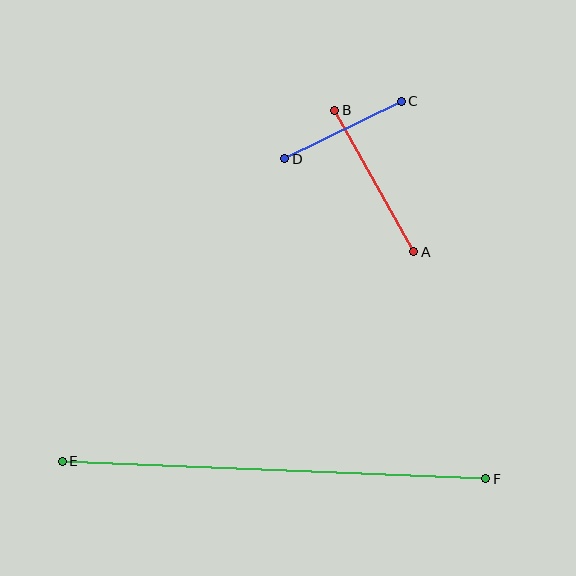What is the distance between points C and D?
The distance is approximately 130 pixels.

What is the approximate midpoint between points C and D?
The midpoint is at approximately (343, 130) pixels.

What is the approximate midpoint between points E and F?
The midpoint is at approximately (274, 470) pixels.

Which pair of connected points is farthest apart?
Points E and F are farthest apart.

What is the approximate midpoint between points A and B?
The midpoint is at approximately (374, 181) pixels.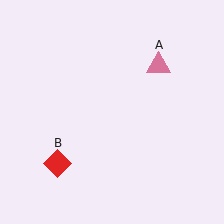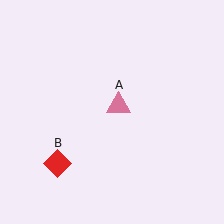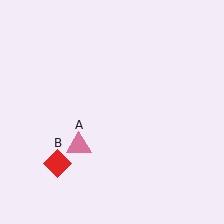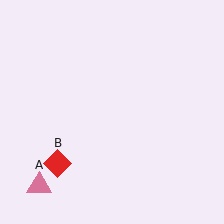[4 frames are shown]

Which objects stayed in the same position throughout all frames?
Red diamond (object B) remained stationary.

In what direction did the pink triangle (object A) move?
The pink triangle (object A) moved down and to the left.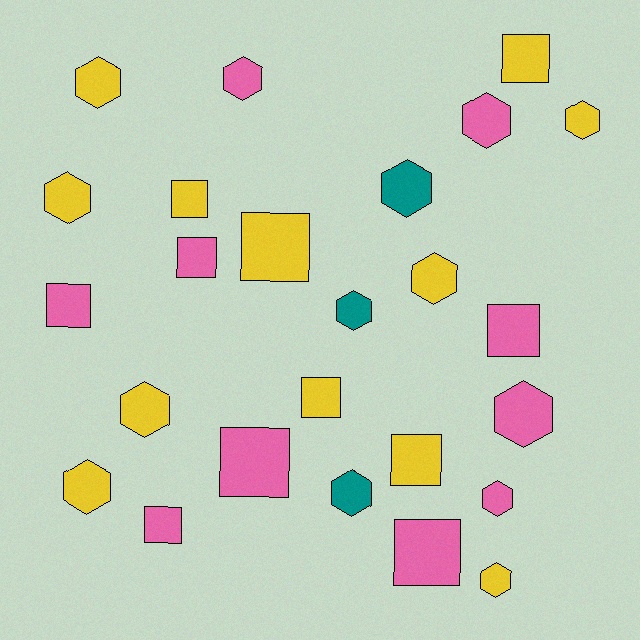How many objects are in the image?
There are 25 objects.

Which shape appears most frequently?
Hexagon, with 14 objects.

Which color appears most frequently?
Yellow, with 12 objects.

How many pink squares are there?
There are 6 pink squares.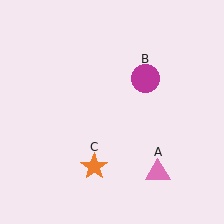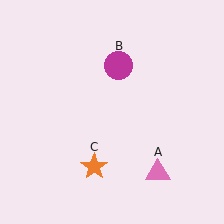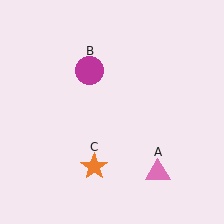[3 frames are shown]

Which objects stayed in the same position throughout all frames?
Pink triangle (object A) and orange star (object C) remained stationary.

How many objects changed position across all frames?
1 object changed position: magenta circle (object B).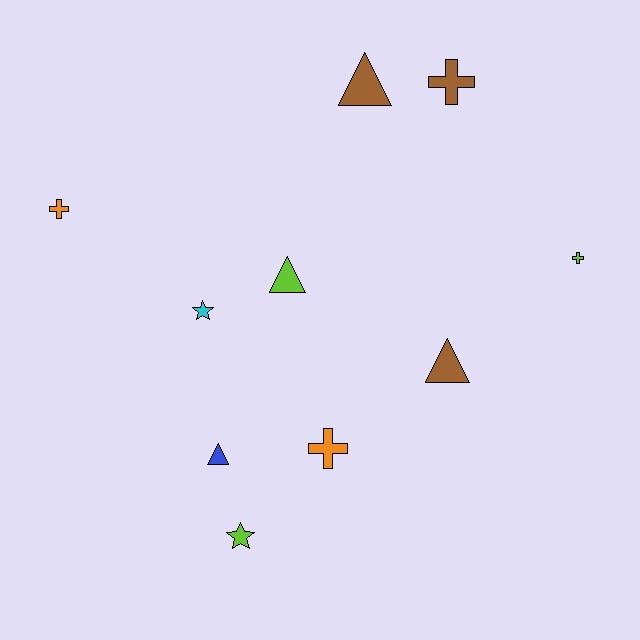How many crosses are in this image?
There are 4 crosses.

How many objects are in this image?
There are 10 objects.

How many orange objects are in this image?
There are 2 orange objects.